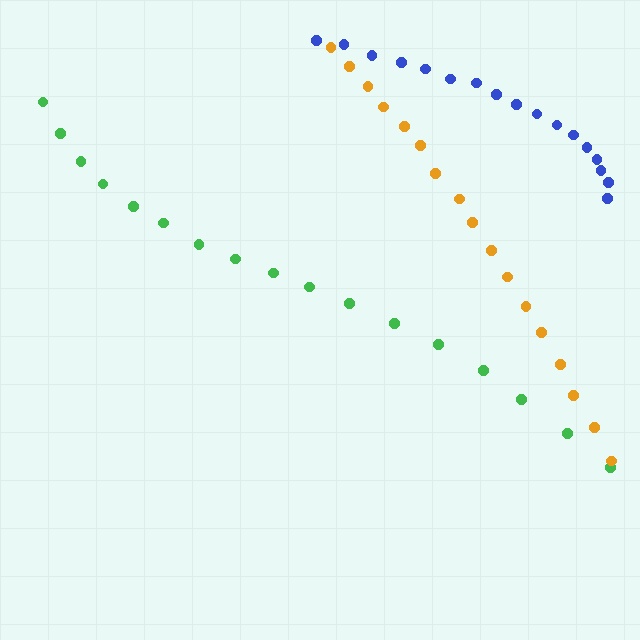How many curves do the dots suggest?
There are 3 distinct paths.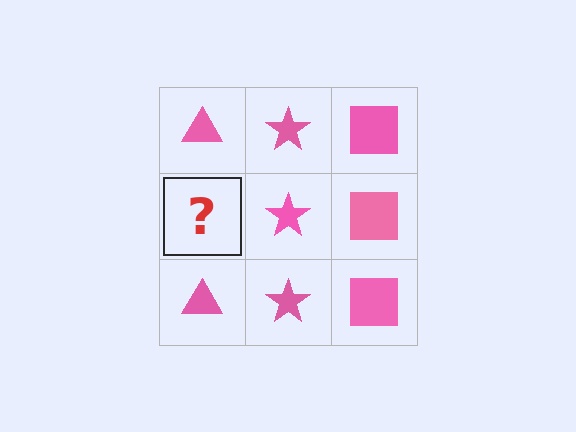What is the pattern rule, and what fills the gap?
The rule is that each column has a consistent shape. The gap should be filled with a pink triangle.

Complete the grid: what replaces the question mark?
The question mark should be replaced with a pink triangle.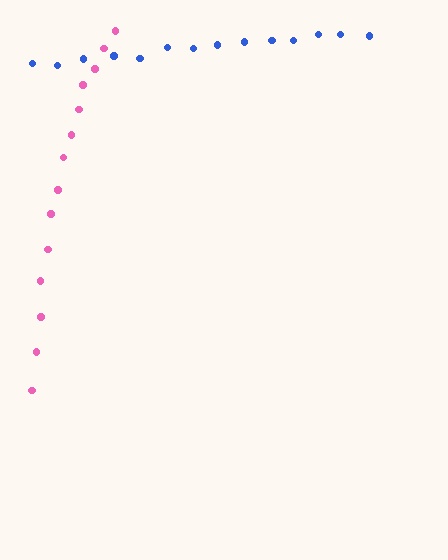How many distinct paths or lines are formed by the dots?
There are 2 distinct paths.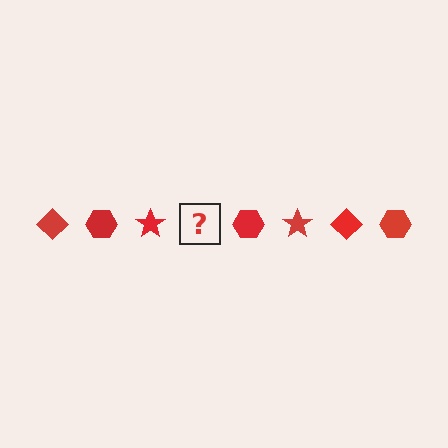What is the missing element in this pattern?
The missing element is a red diamond.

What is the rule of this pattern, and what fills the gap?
The rule is that the pattern cycles through diamond, hexagon, star shapes in red. The gap should be filled with a red diamond.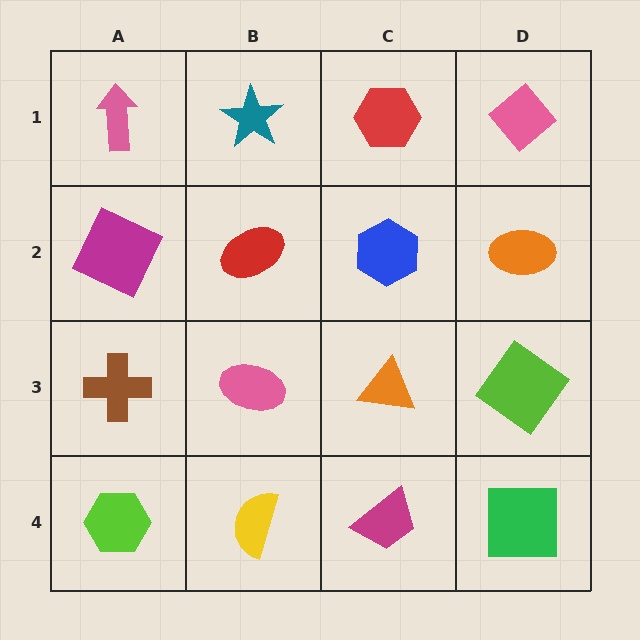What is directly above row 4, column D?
A lime diamond.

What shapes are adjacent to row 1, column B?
A red ellipse (row 2, column B), a pink arrow (row 1, column A), a red hexagon (row 1, column C).